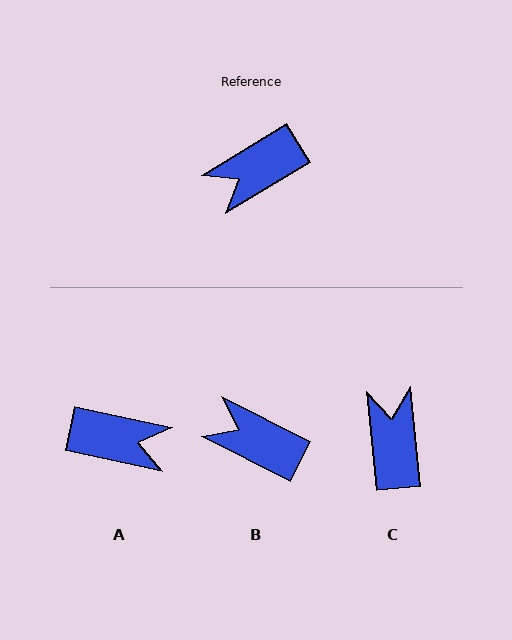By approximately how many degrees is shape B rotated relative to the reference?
Approximately 58 degrees clockwise.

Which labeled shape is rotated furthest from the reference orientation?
A, about 137 degrees away.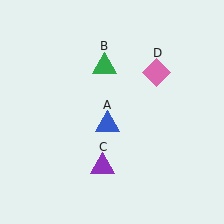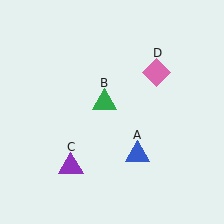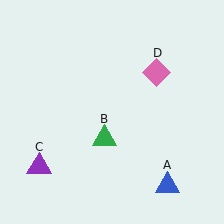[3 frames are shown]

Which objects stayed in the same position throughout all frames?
Pink diamond (object D) remained stationary.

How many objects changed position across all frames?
3 objects changed position: blue triangle (object A), green triangle (object B), purple triangle (object C).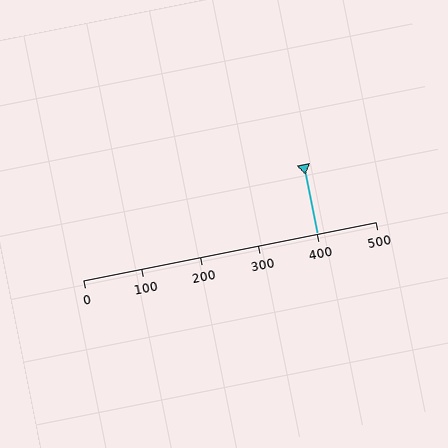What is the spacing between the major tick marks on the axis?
The major ticks are spaced 100 apart.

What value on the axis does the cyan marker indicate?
The marker indicates approximately 400.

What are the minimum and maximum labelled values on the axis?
The axis runs from 0 to 500.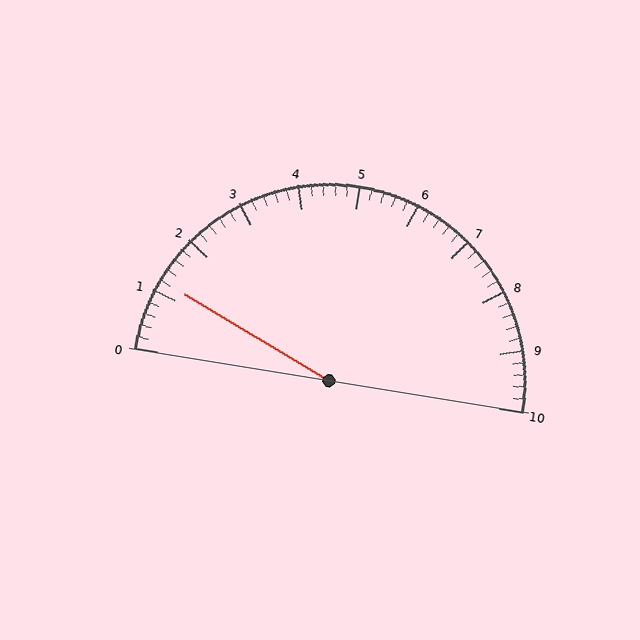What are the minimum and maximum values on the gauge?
The gauge ranges from 0 to 10.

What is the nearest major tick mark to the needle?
The nearest major tick mark is 1.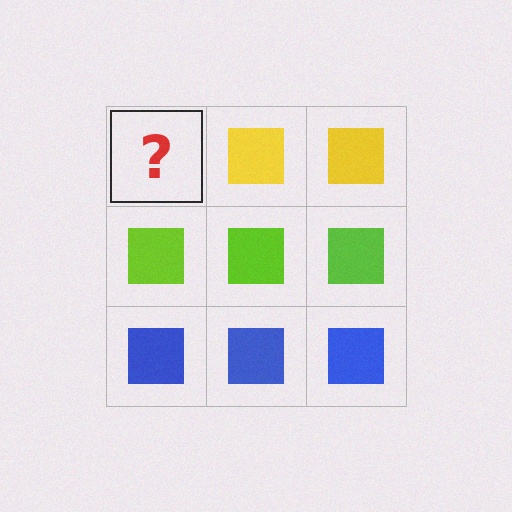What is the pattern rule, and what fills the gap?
The rule is that each row has a consistent color. The gap should be filled with a yellow square.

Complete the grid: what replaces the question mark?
The question mark should be replaced with a yellow square.